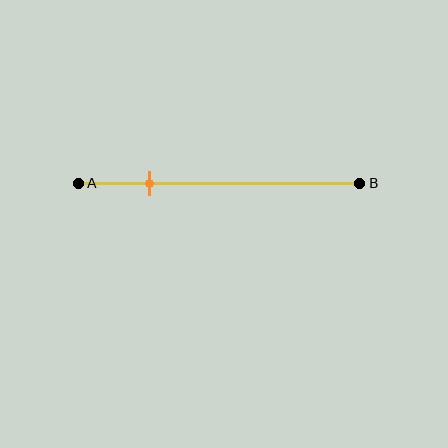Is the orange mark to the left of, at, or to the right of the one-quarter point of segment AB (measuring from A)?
The orange mark is approximately at the one-quarter point of segment AB.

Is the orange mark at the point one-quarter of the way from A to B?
Yes, the mark is approximately at the one-quarter point.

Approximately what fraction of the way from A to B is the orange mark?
The orange mark is approximately 25% of the way from A to B.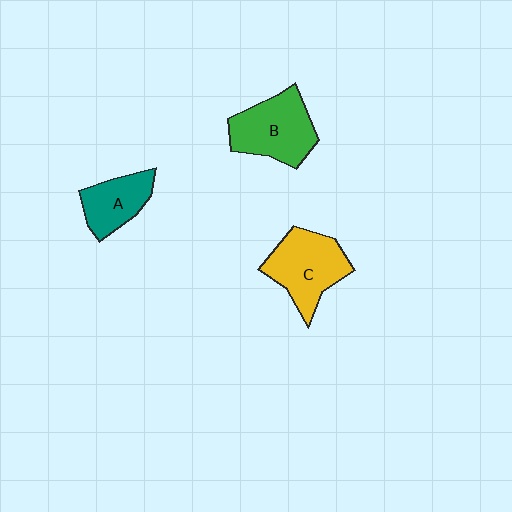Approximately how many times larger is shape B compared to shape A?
Approximately 1.5 times.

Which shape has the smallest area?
Shape A (teal).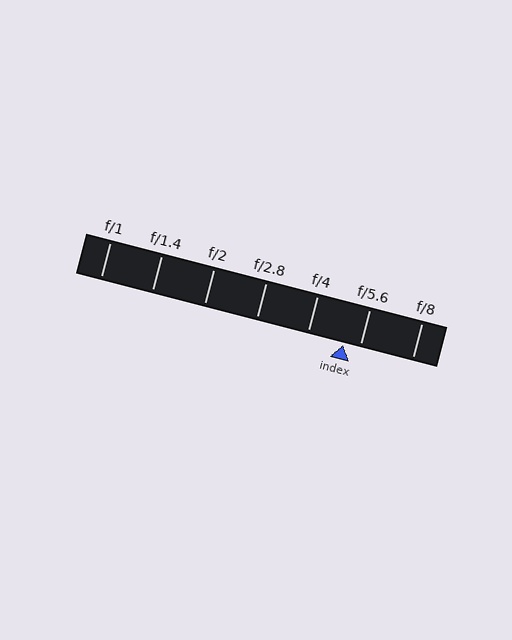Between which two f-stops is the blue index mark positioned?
The index mark is between f/4 and f/5.6.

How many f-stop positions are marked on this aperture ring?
There are 7 f-stop positions marked.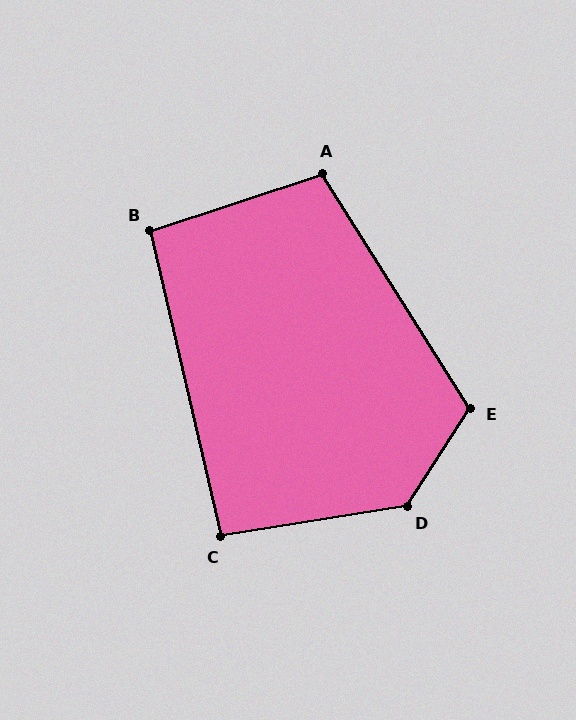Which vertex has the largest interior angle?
D, at approximately 132 degrees.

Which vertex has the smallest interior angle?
C, at approximately 94 degrees.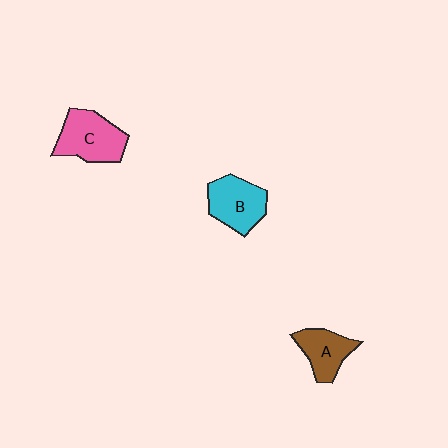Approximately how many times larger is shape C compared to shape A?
Approximately 1.4 times.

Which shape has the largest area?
Shape C (pink).